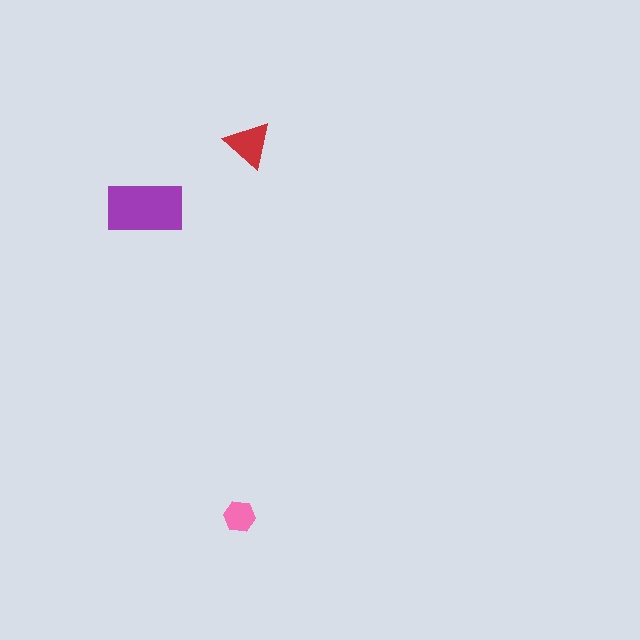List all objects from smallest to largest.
The pink hexagon, the red triangle, the purple rectangle.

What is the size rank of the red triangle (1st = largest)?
2nd.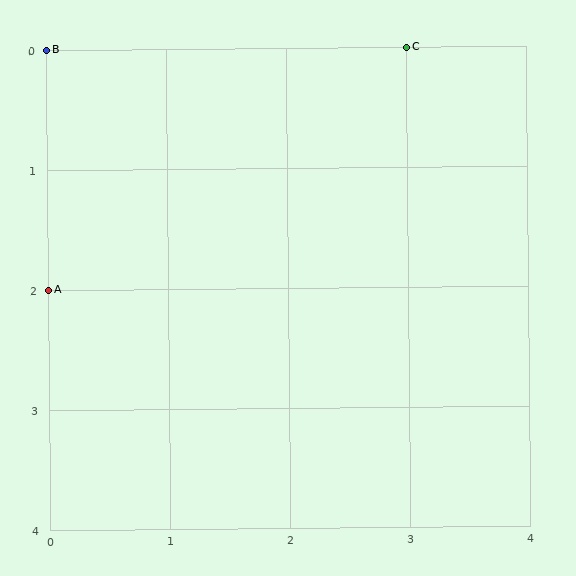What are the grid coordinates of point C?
Point C is at grid coordinates (3, 0).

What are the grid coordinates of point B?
Point B is at grid coordinates (0, 0).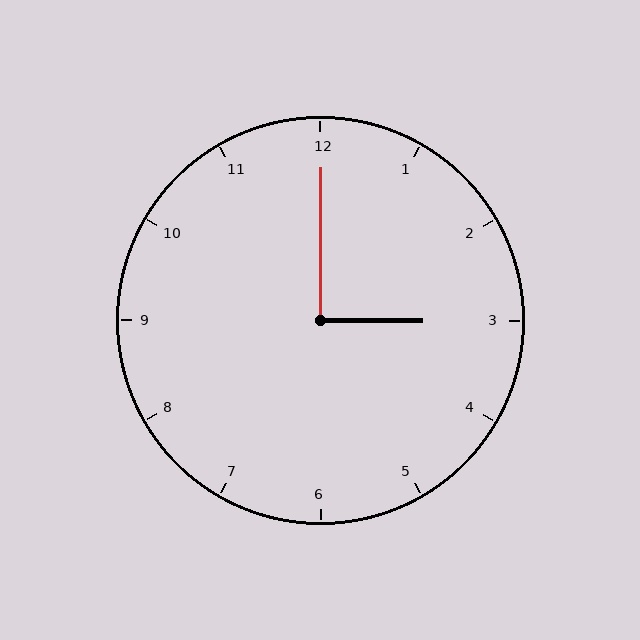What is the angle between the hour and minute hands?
Approximately 90 degrees.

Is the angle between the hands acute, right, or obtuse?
It is right.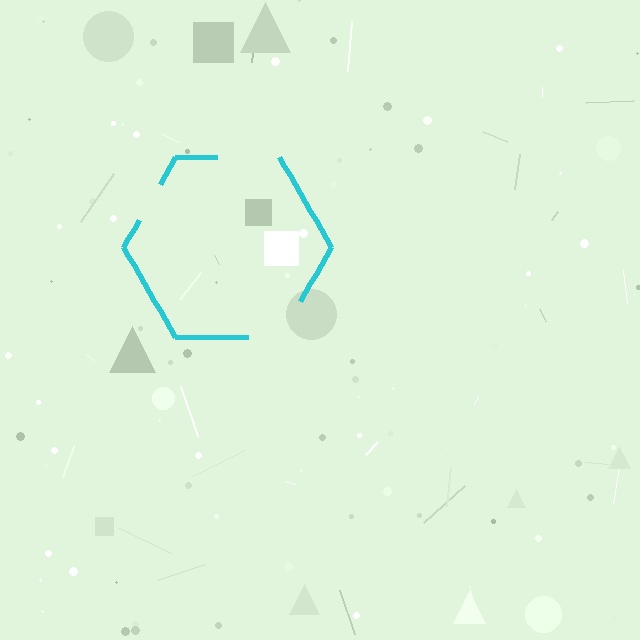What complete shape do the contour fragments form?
The contour fragments form a hexagon.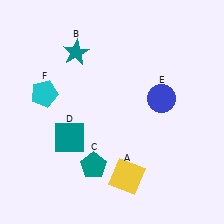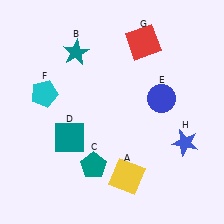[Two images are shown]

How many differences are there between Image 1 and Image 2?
There are 2 differences between the two images.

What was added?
A red square (G), a blue star (H) were added in Image 2.